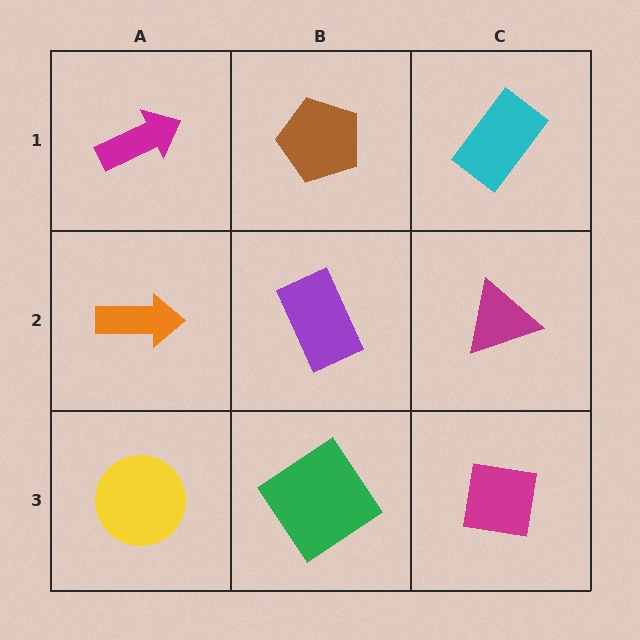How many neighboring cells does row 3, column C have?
2.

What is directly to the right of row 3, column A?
A green diamond.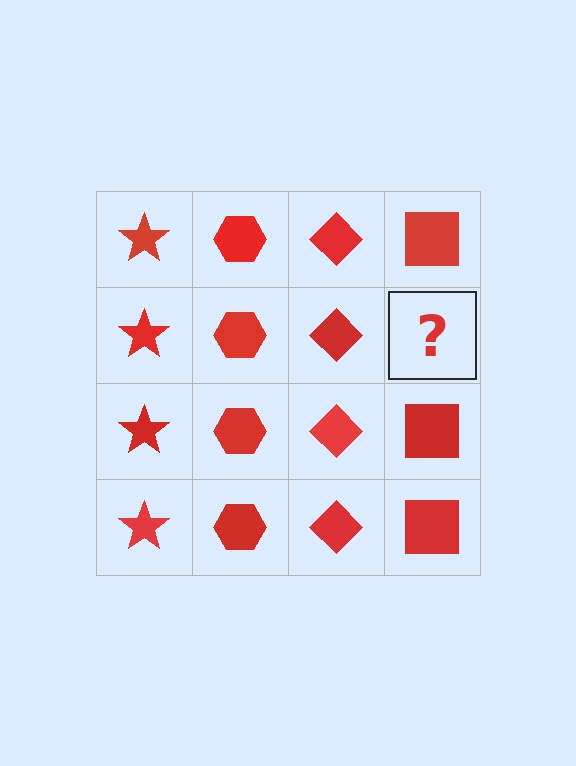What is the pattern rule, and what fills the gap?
The rule is that each column has a consistent shape. The gap should be filled with a red square.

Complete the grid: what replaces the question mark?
The question mark should be replaced with a red square.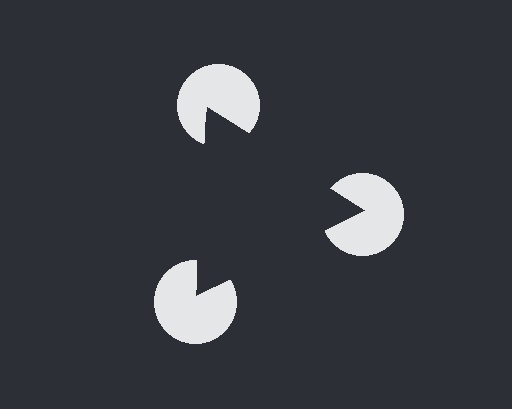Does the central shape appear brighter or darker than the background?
It typically appears slightly darker than the background, even though no actual brightness change is drawn.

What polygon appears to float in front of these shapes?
An illusory triangle — its edges are inferred from the aligned wedge cuts in the pac-man discs, not physically drawn.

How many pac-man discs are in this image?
There are 3 — one at each vertex of the illusory triangle.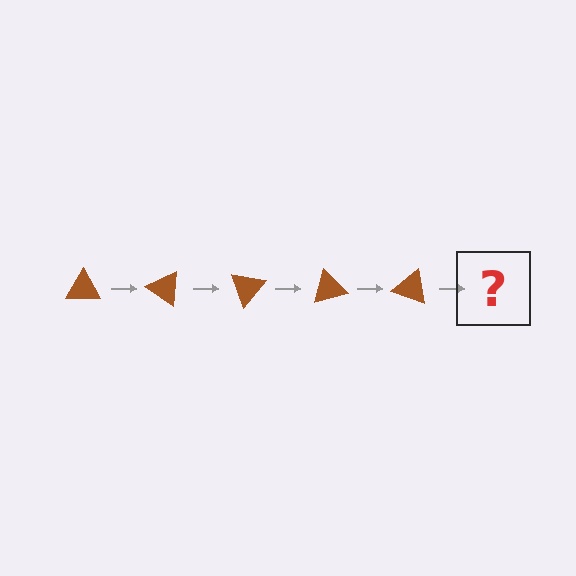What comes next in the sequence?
The next element should be a brown triangle rotated 175 degrees.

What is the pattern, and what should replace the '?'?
The pattern is that the triangle rotates 35 degrees each step. The '?' should be a brown triangle rotated 175 degrees.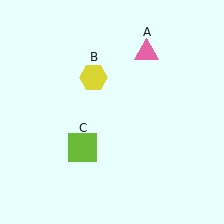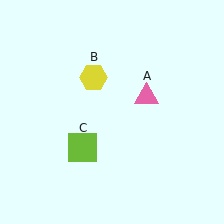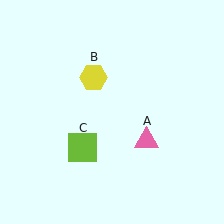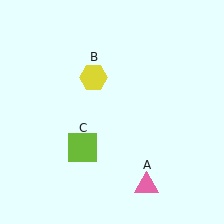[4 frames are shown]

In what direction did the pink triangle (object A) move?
The pink triangle (object A) moved down.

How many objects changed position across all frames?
1 object changed position: pink triangle (object A).